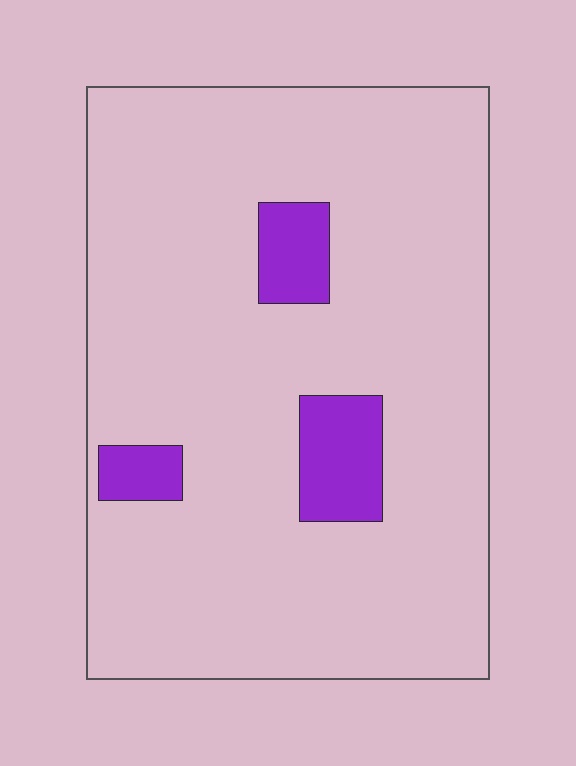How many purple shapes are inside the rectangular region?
3.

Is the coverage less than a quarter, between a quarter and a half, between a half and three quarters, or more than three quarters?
Less than a quarter.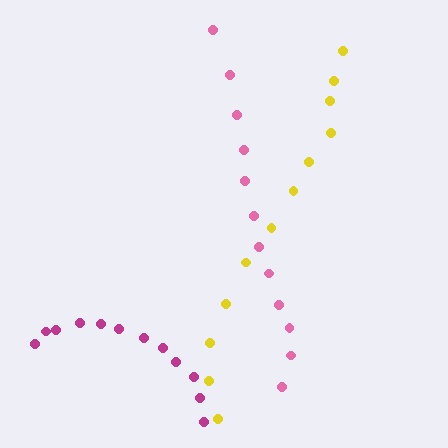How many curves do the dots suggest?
There are 3 distinct paths.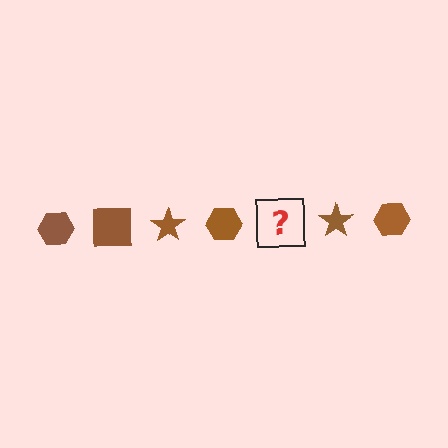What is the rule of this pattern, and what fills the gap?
The rule is that the pattern cycles through hexagon, square, star shapes in brown. The gap should be filled with a brown square.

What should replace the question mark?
The question mark should be replaced with a brown square.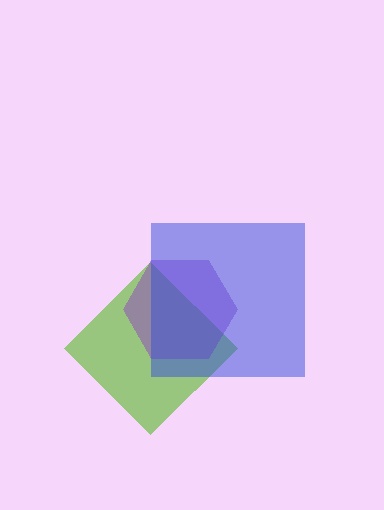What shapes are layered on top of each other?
The layered shapes are: a lime diamond, a purple hexagon, a blue square.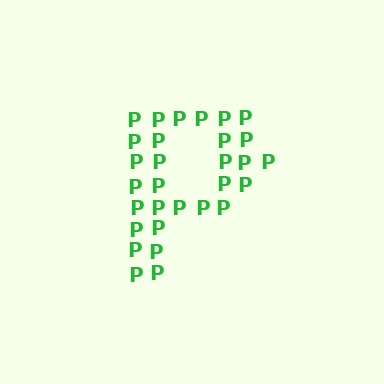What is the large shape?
The large shape is the letter P.